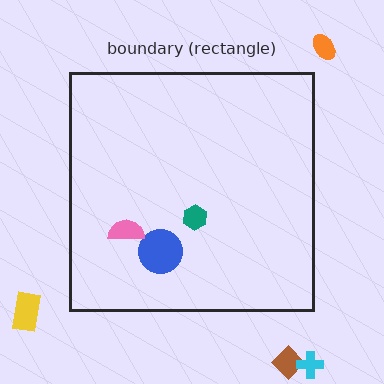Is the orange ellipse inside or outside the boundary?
Outside.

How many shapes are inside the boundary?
3 inside, 4 outside.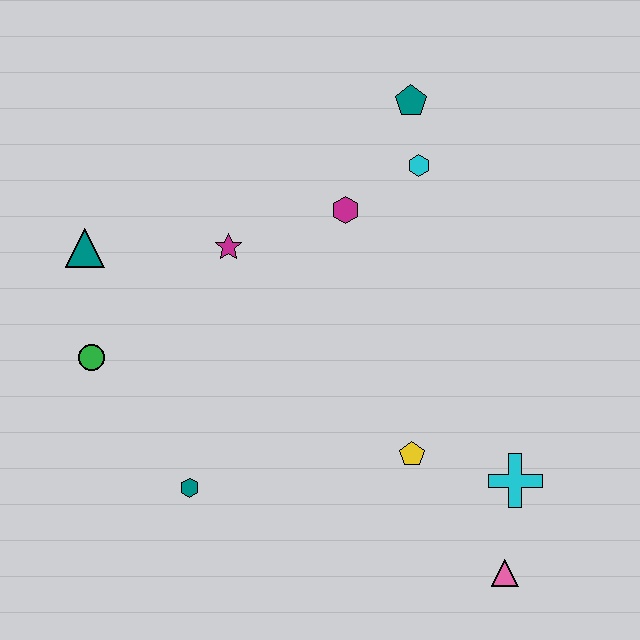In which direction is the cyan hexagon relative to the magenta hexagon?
The cyan hexagon is to the right of the magenta hexagon.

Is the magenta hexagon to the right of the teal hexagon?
Yes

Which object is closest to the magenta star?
The magenta hexagon is closest to the magenta star.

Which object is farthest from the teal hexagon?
The teal pentagon is farthest from the teal hexagon.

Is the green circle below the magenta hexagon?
Yes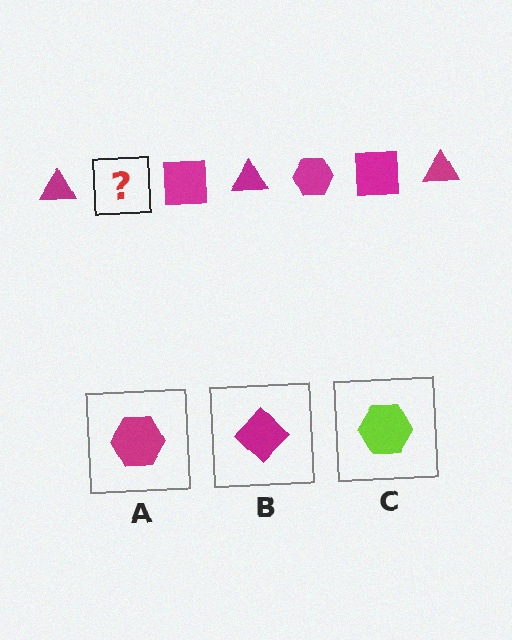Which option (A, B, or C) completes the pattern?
A.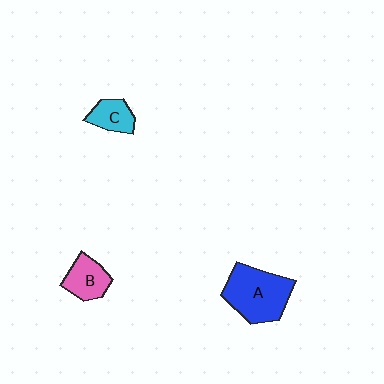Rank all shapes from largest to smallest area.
From largest to smallest: A (blue), B (pink), C (cyan).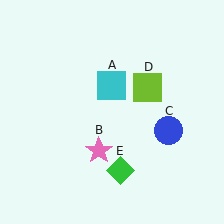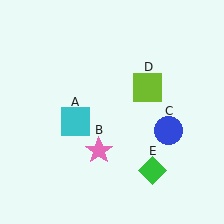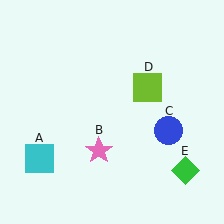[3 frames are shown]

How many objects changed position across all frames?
2 objects changed position: cyan square (object A), green diamond (object E).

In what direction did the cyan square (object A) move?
The cyan square (object A) moved down and to the left.